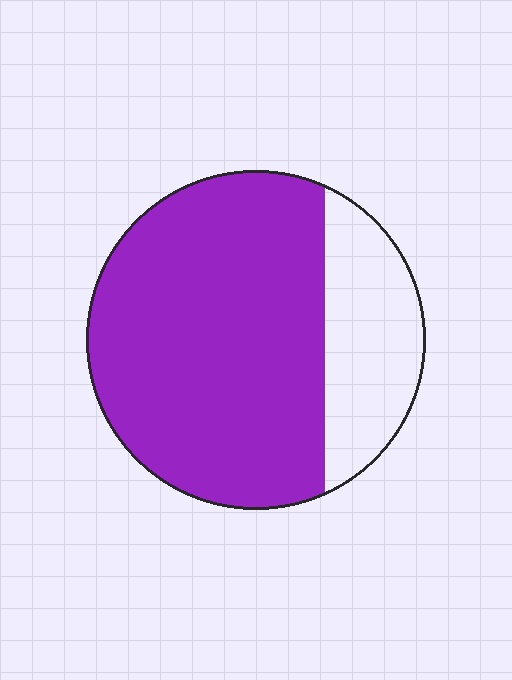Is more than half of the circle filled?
Yes.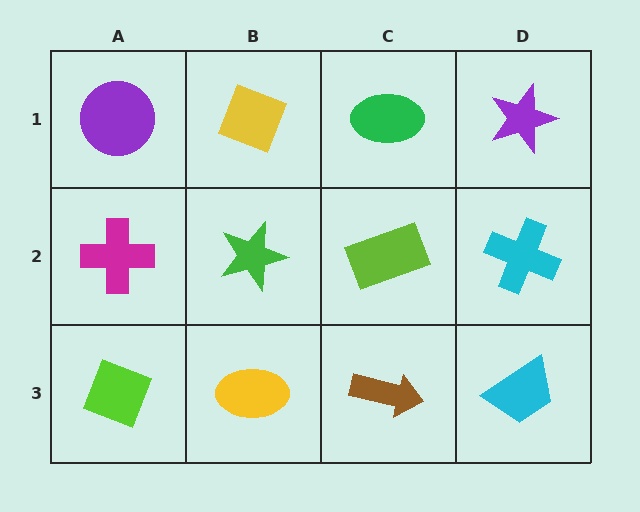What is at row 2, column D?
A cyan cross.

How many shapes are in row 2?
4 shapes.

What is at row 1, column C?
A green ellipse.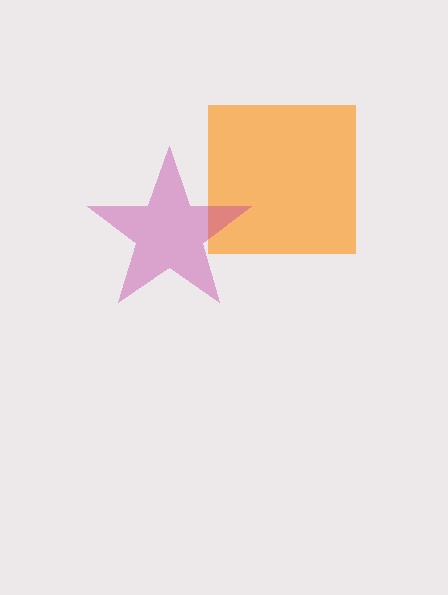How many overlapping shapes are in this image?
There are 2 overlapping shapes in the image.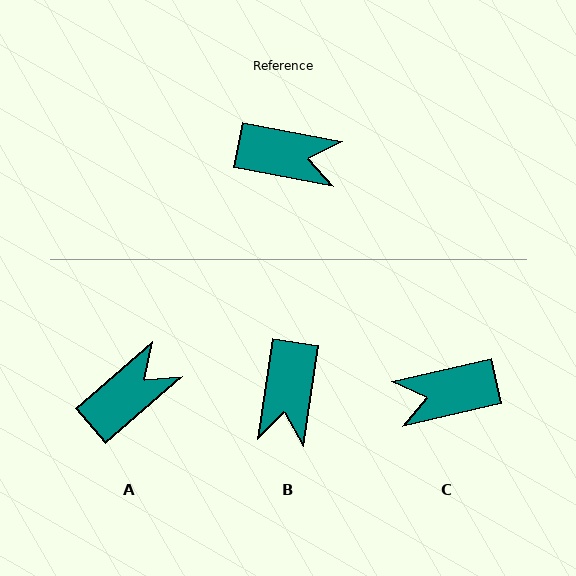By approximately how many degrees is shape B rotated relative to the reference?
Approximately 88 degrees clockwise.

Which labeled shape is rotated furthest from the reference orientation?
C, about 156 degrees away.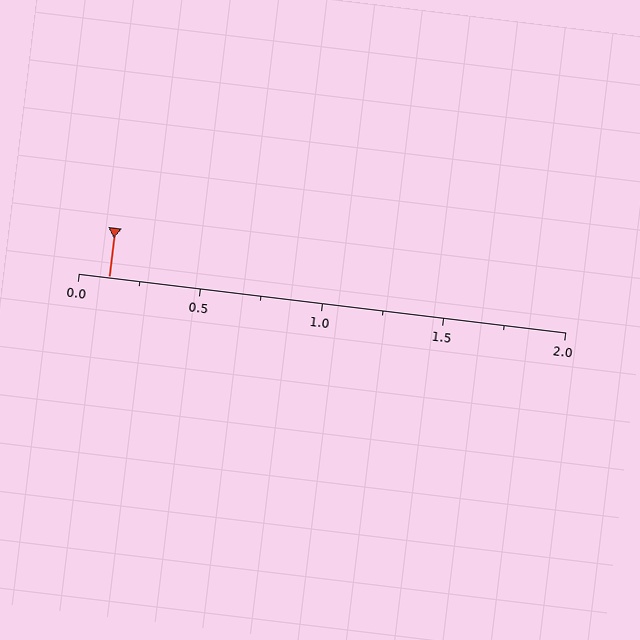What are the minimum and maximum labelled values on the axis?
The axis runs from 0.0 to 2.0.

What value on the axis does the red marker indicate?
The marker indicates approximately 0.12.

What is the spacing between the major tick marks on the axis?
The major ticks are spaced 0.5 apart.